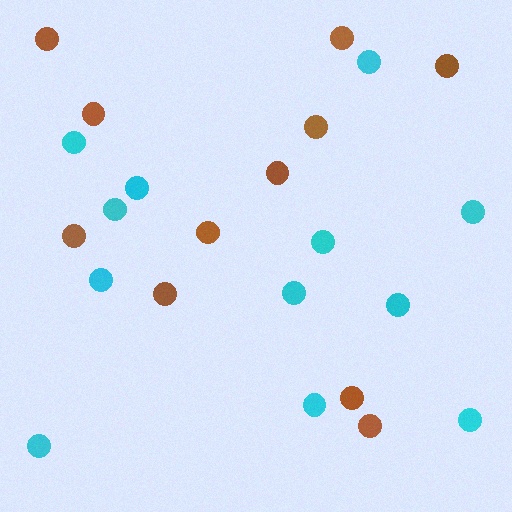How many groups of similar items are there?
There are 2 groups: one group of brown circles (11) and one group of cyan circles (12).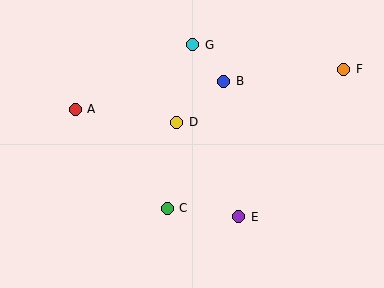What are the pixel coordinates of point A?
Point A is at (75, 109).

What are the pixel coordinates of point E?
Point E is at (239, 217).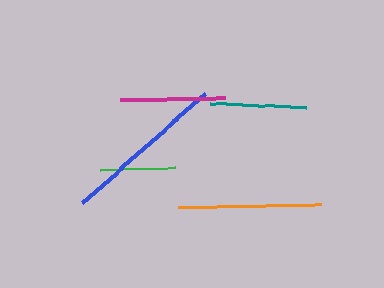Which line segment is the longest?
The blue line is the longest at approximately 165 pixels.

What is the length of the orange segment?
The orange segment is approximately 143 pixels long.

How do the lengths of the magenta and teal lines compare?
The magenta and teal lines are approximately the same length.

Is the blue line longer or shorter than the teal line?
The blue line is longer than the teal line.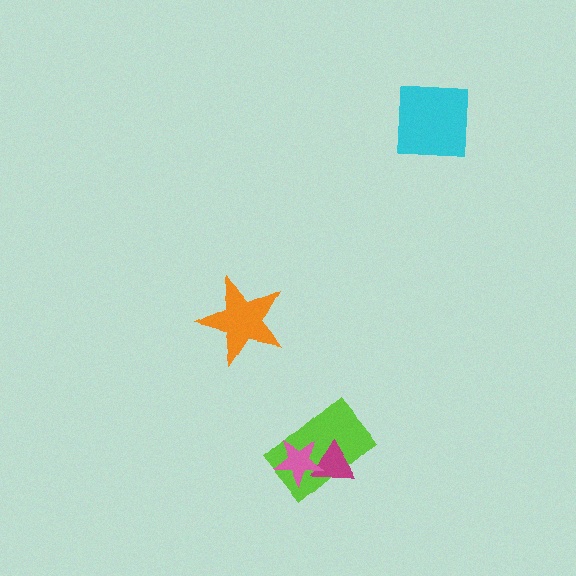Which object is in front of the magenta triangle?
The pink star is in front of the magenta triangle.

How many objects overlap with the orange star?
0 objects overlap with the orange star.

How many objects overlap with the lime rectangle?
2 objects overlap with the lime rectangle.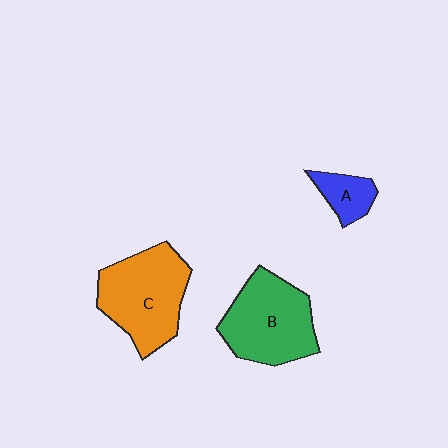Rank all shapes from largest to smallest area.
From largest to smallest: C (orange), B (green), A (blue).